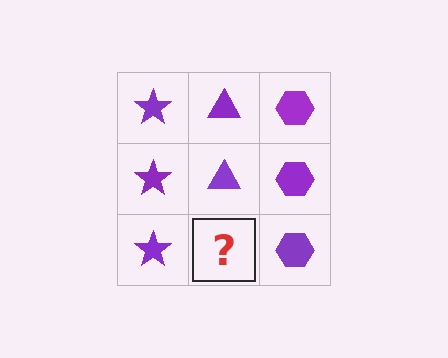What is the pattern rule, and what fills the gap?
The rule is that each column has a consistent shape. The gap should be filled with a purple triangle.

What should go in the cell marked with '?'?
The missing cell should contain a purple triangle.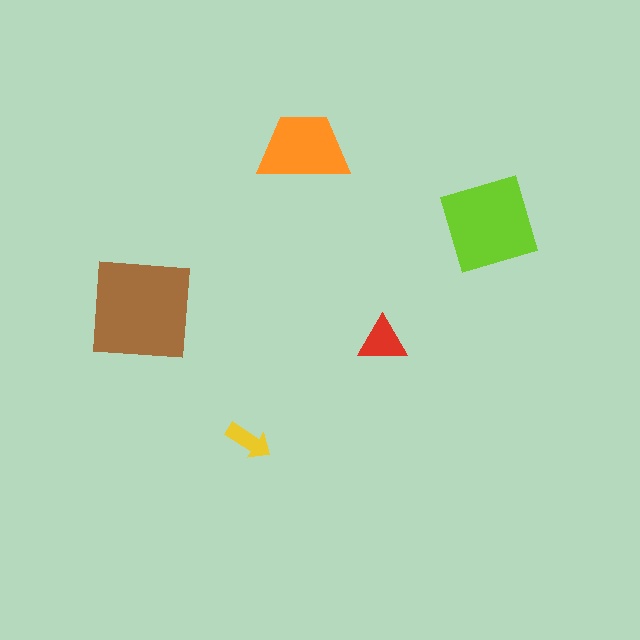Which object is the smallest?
The yellow arrow.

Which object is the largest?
The brown square.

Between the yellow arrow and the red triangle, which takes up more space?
The red triangle.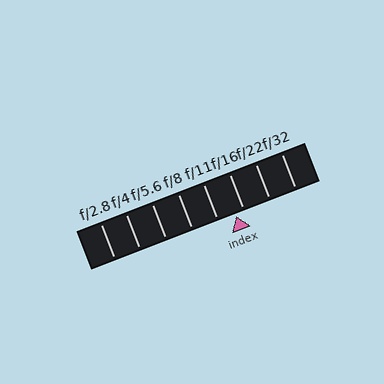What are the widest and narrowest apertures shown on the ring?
The widest aperture shown is f/2.8 and the narrowest is f/32.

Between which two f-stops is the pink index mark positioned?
The index mark is between f/11 and f/16.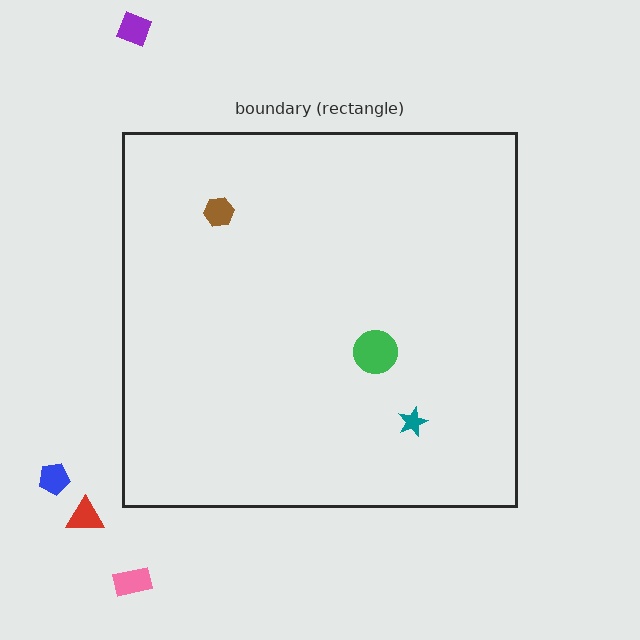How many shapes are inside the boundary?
3 inside, 4 outside.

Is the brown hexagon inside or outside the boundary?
Inside.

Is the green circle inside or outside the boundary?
Inside.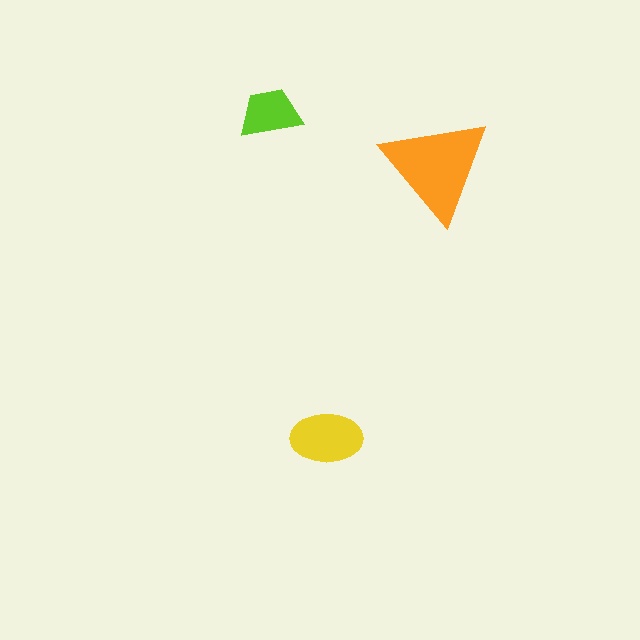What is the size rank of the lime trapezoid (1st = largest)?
3rd.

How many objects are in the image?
There are 3 objects in the image.